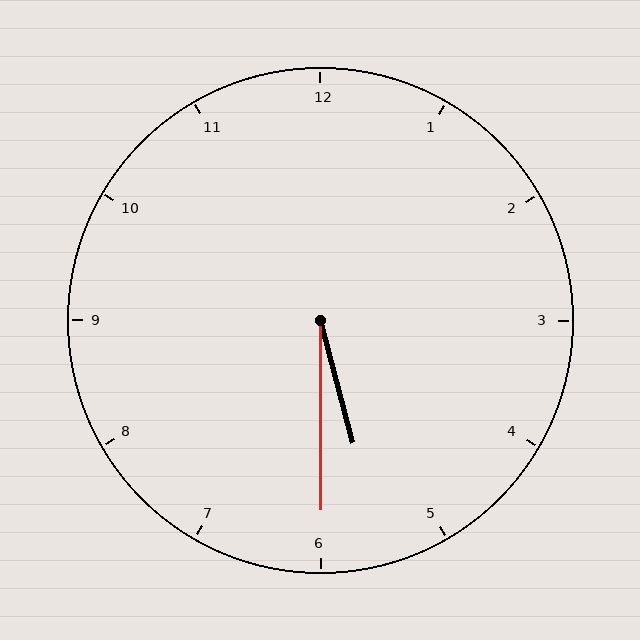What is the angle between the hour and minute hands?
Approximately 15 degrees.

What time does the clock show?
5:30.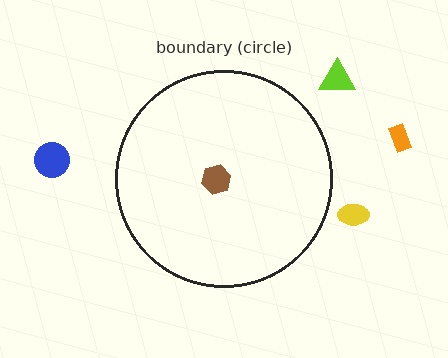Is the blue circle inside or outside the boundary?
Outside.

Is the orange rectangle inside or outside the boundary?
Outside.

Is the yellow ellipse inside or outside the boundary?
Outside.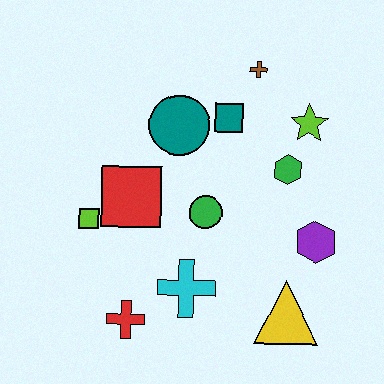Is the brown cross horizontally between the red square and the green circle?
No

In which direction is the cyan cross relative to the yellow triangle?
The cyan cross is to the left of the yellow triangle.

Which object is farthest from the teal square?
The red cross is farthest from the teal square.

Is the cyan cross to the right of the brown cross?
No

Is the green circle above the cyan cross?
Yes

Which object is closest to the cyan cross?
The red cross is closest to the cyan cross.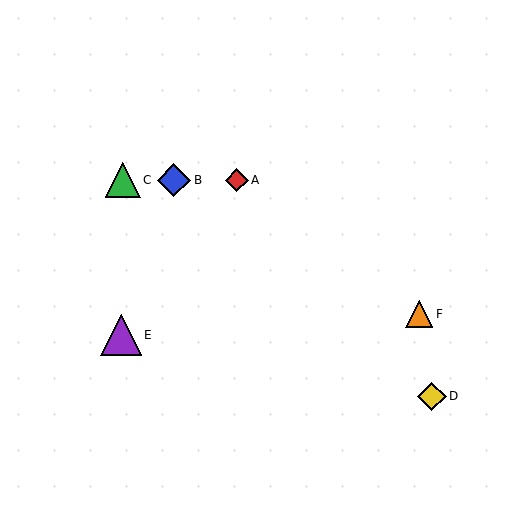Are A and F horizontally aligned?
No, A is at y≈180 and F is at y≈314.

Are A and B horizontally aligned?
Yes, both are at y≈180.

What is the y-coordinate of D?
Object D is at y≈396.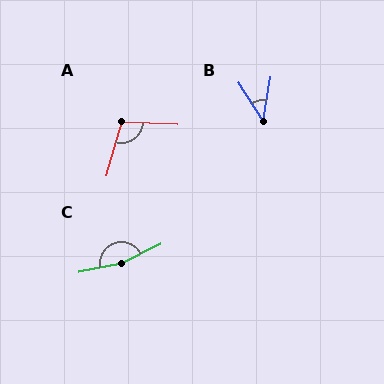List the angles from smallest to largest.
B (42°), A (103°), C (165°).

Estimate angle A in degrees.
Approximately 103 degrees.